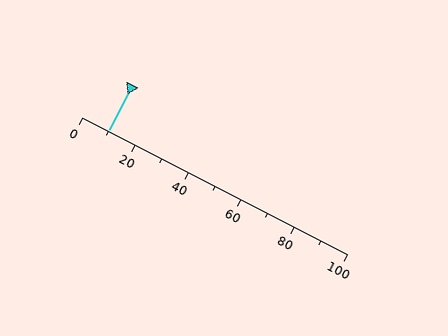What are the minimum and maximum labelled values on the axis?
The axis runs from 0 to 100.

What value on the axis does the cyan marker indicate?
The marker indicates approximately 10.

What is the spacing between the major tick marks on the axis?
The major ticks are spaced 20 apart.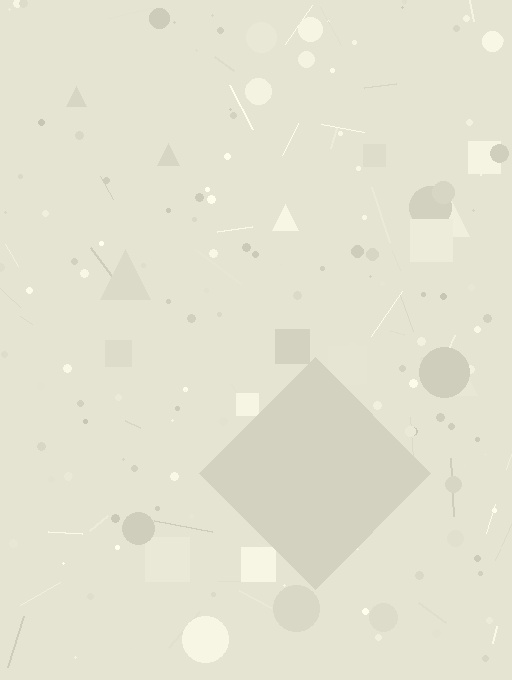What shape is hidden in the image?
A diamond is hidden in the image.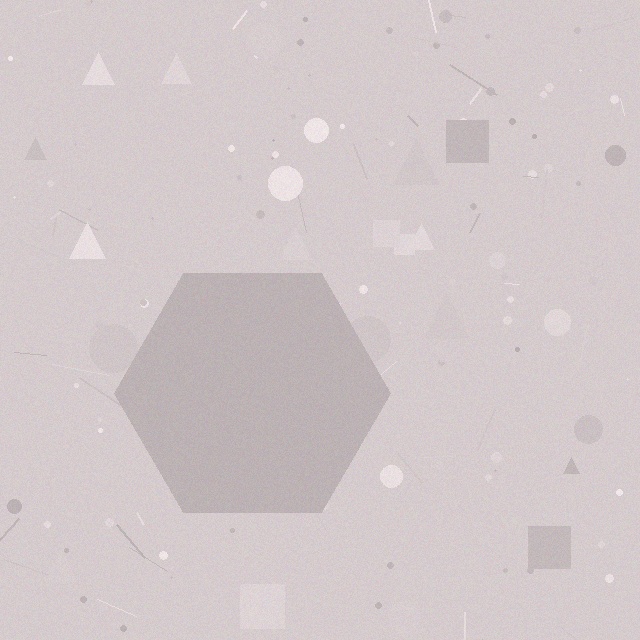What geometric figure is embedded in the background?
A hexagon is embedded in the background.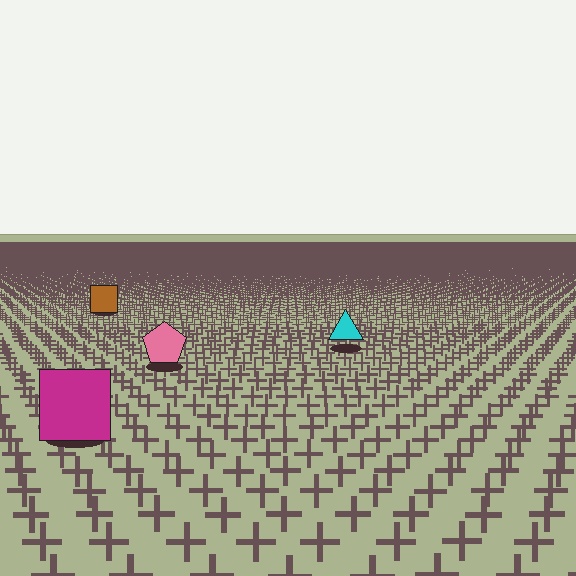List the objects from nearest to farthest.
From nearest to farthest: the magenta square, the pink pentagon, the cyan triangle, the brown square.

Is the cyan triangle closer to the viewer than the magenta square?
No. The magenta square is closer — you can tell from the texture gradient: the ground texture is coarser near it.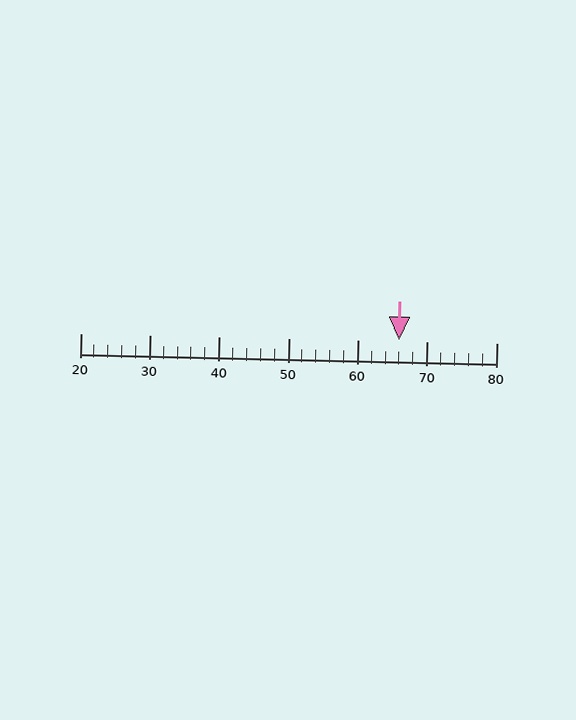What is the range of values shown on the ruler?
The ruler shows values from 20 to 80.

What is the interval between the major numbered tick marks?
The major tick marks are spaced 10 units apart.